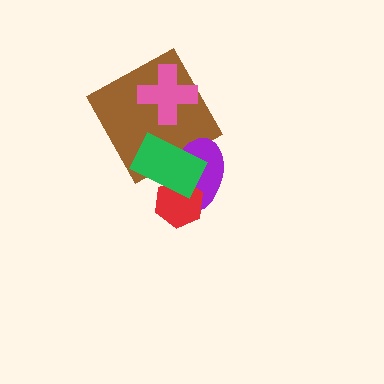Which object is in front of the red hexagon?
The green rectangle is in front of the red hexagon.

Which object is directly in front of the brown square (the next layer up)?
The pink cross is directly in front of the brown square.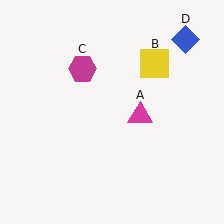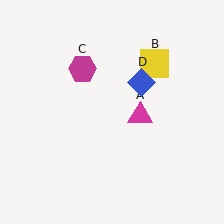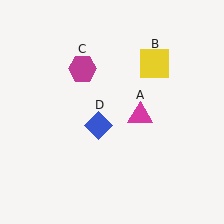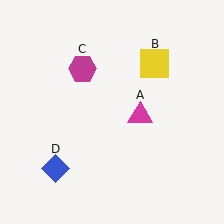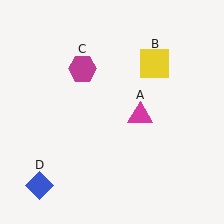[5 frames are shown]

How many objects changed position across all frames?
1 object changed position: blue diamond (object D).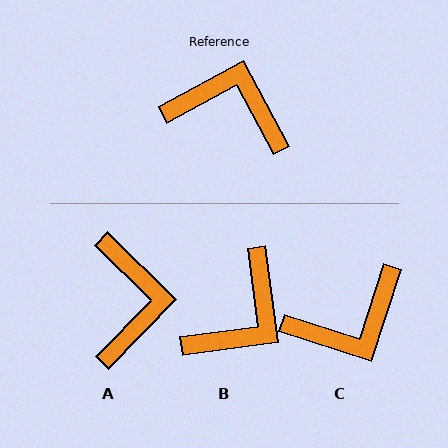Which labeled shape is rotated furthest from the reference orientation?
C, about 136 degrees away.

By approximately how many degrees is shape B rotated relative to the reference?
Approximately 111 degrees clockwise.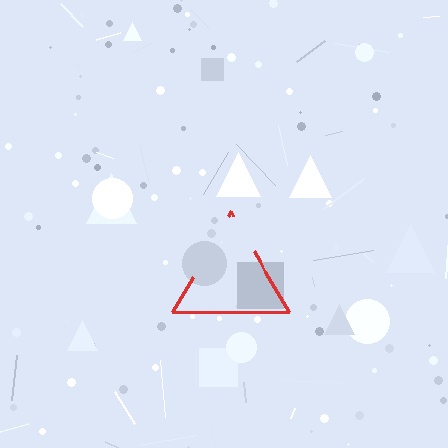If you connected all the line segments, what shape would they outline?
They would outline a triangle.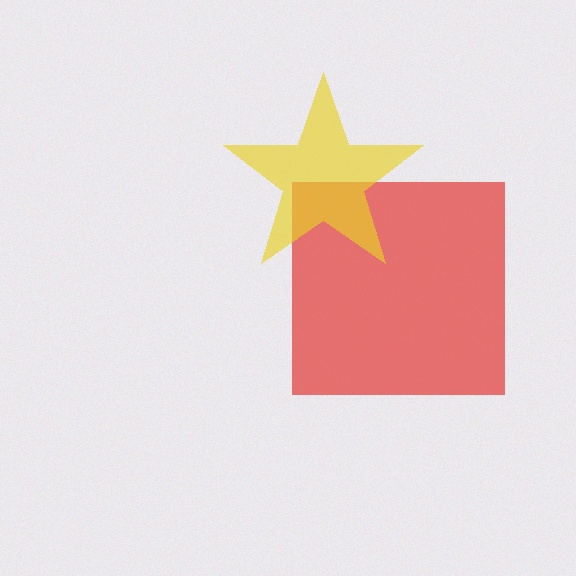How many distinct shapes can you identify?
There are 2 distinct shapes: a red square, a yellow star.